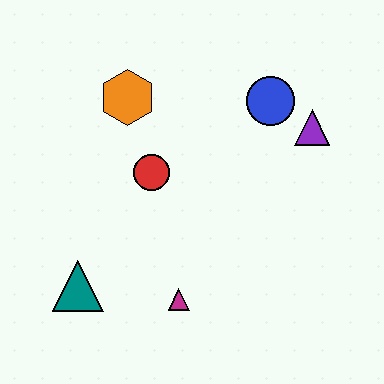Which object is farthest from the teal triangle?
The purple triangle is farthest from the teal triangle.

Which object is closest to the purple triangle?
The blue circle is closest to the purple triangle.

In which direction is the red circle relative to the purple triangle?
The red circle is to the left of the purple triangle.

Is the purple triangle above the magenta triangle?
Yes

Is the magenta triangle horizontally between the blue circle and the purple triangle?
No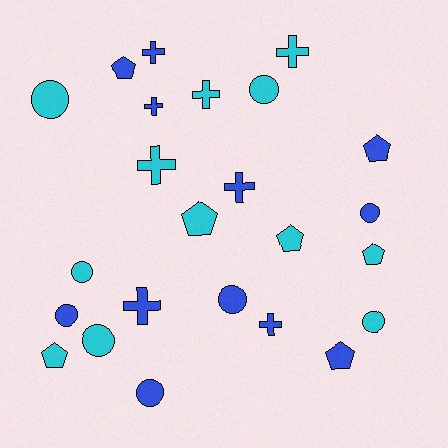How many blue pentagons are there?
There are 3 blue pentagons.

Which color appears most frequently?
Cyan, with 12 objects.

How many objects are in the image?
There are 24 objects.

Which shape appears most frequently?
Circle, with 9 objects.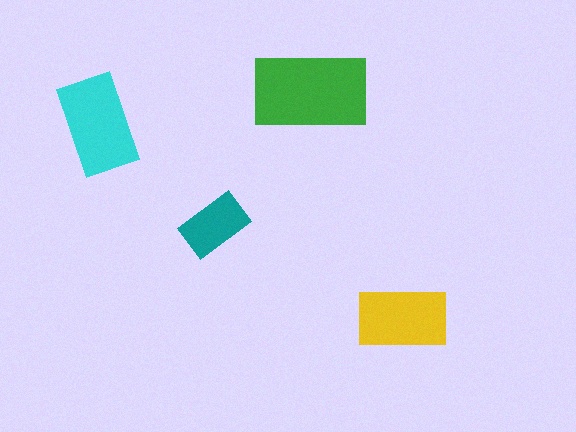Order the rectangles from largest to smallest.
the green one, the cyan one, the yellow one, the teal one.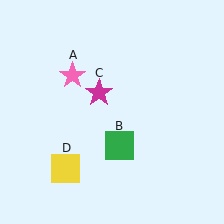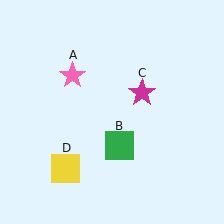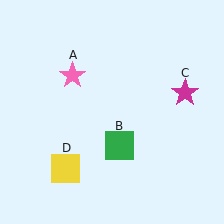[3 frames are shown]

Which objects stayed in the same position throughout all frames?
Pink star (object A) and green square (object B) and yellow square (object D) remained stationary.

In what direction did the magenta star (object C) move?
The magenta star (object C) moved right.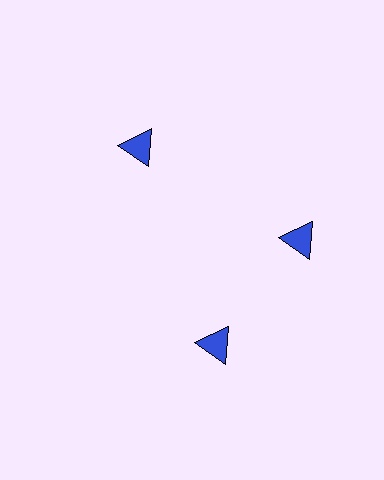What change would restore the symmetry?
The symmetry would be restored by rotating it back into even spacing with its neighbors so that all 3 triangles sit at equal angles and equal distance from the center.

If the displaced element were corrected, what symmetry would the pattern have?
It would have 3-fold rotational symmetry — the pattern would map onto itself every 120 degrees.